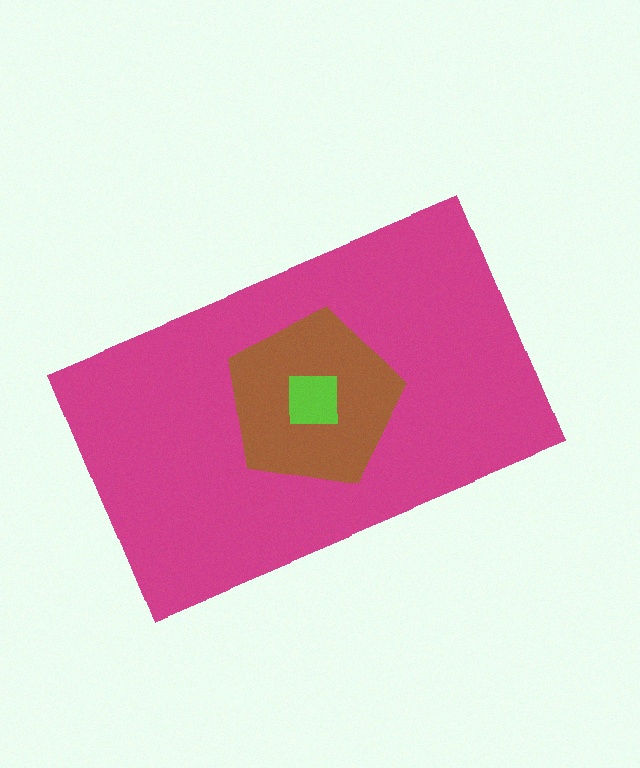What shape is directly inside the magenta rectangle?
The brown pentagon.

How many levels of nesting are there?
3.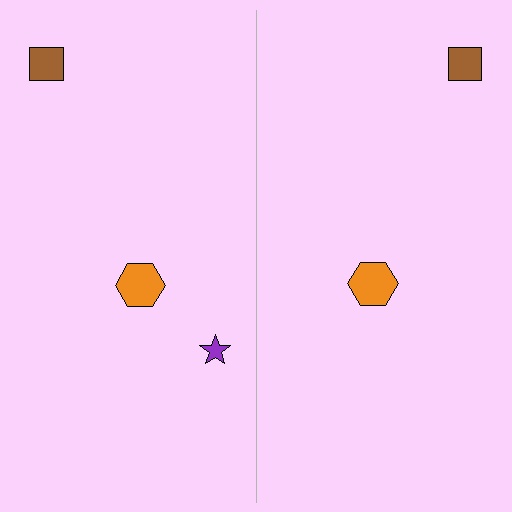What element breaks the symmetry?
A purple star is missing from the right side.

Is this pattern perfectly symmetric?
No, the pattern is not perfectly symmetric. A purple star is missing from the right side.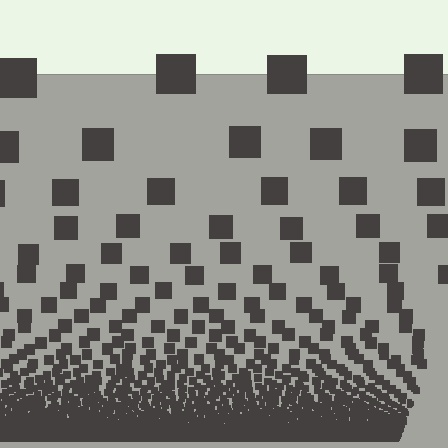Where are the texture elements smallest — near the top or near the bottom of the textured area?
Near the bottom.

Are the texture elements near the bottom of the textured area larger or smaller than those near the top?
Smaller. The gradient is inverted — elements near the bottom are smaller and denser.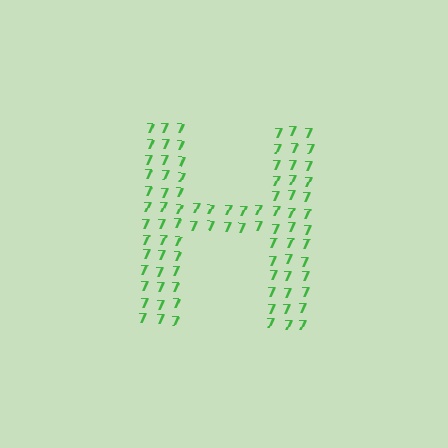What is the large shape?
The large shape is the letter H.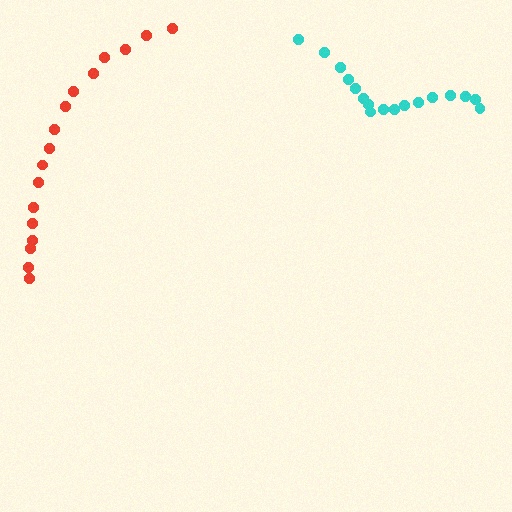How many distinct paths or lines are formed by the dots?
There are 2 distinct paths.